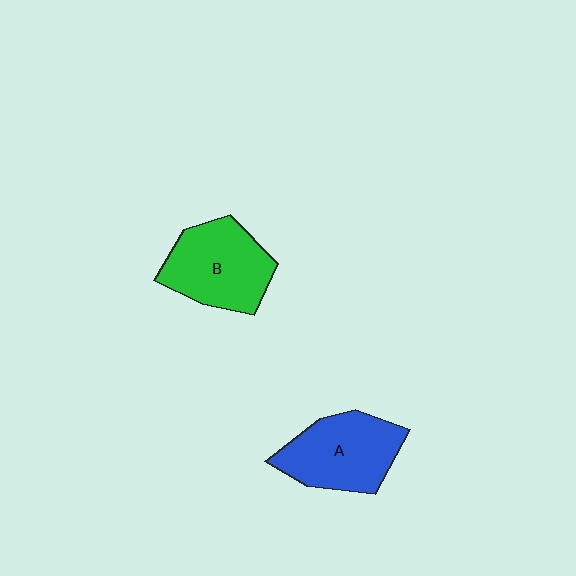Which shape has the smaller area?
Shape A (blue).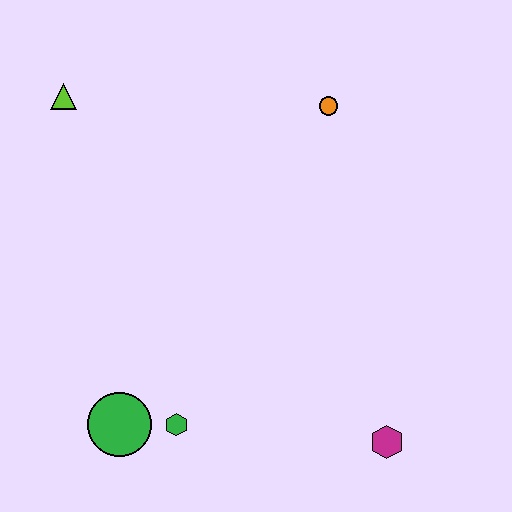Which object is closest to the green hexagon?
The green circle is closest to the green hexagon.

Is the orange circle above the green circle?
Yes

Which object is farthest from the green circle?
The orange circle is farthest from the green circle.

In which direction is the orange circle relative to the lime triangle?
The orange circle is to the right of the lime triangle.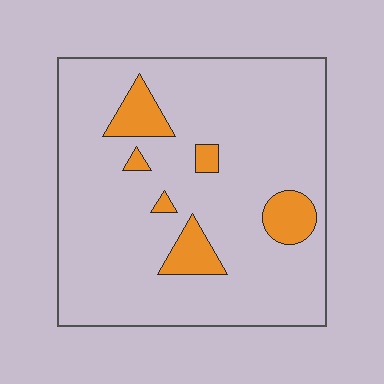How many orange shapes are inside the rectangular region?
6.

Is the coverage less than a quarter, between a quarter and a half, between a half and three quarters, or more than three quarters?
Less than a quarter.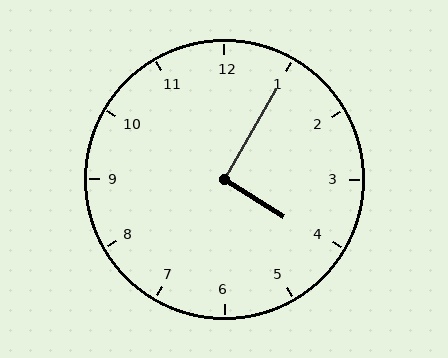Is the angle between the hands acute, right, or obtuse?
It is right.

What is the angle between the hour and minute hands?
Approximately 92 degrees.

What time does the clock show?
4:05.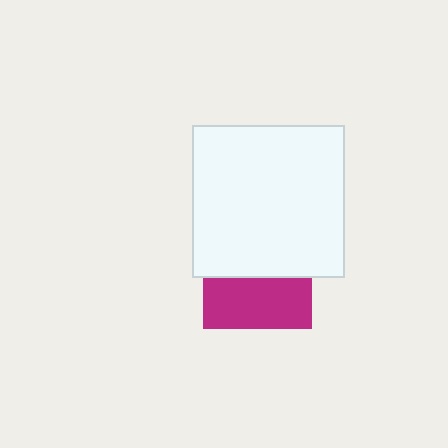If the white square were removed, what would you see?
You would see the complete magenta square.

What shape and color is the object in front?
The object in front is a white square.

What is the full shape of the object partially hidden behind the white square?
The partially hidden object is a magenta square.